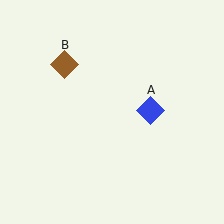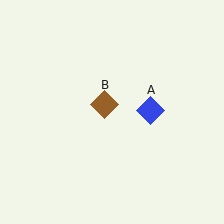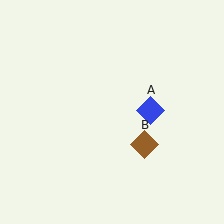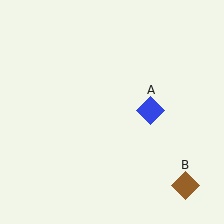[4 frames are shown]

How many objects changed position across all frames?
1 object changed position: brown diamond (object B).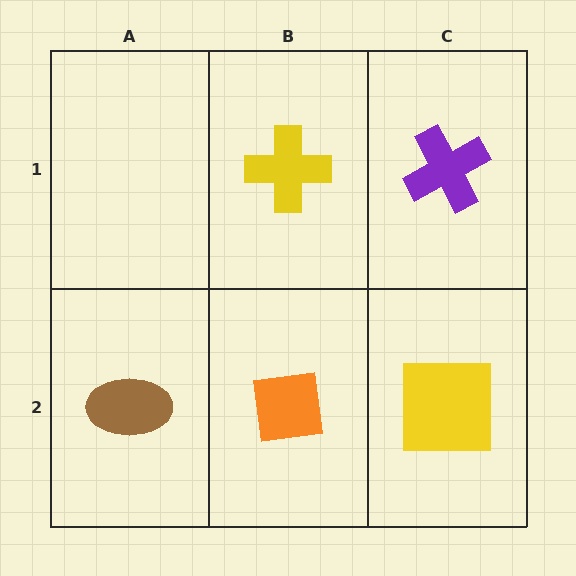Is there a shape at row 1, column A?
No, that cell is empty.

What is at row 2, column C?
A yellow square.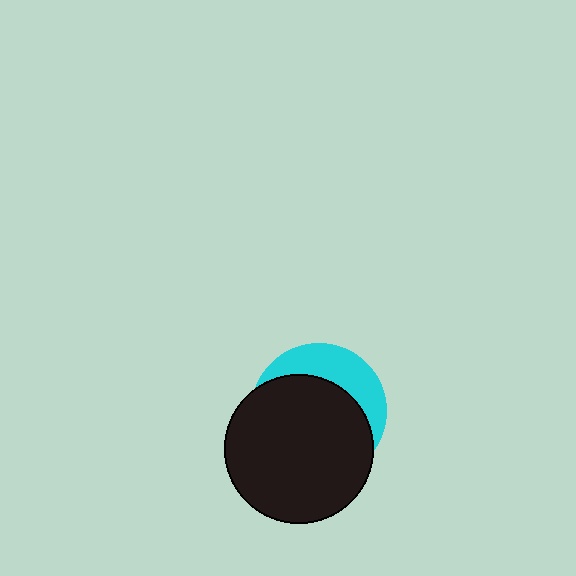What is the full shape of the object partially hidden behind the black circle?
The partially hidden object is a cyan circle.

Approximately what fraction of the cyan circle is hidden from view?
Roughly 69% of the cyan circle is hidden behind the black circle.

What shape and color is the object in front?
The object in front is a black circle.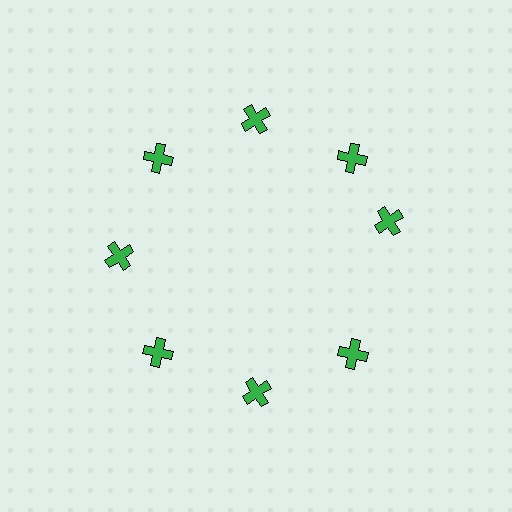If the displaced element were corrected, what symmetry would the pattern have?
It would have 8-fold rotational symmetry — the pattern would map onto itself every 45 degrees.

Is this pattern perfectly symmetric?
No. The 8 green crosses are arranged in a ring, but one element near the 3 o'clock position is rotated out of alignment along the ring, breaking the 8-fold rotational symmetry.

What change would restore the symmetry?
The symmetry would be restored by rotating it back into even spacing with its neighbors so that all 8 crosses sit at equal angles and equal distance from the center.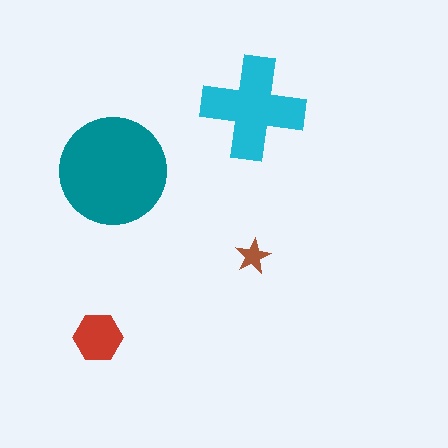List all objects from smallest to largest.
The brown star, the red hexagon, the cyan cross, the teal circle.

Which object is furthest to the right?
The cyan cross is rightmost.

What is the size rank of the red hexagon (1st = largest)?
3rd.